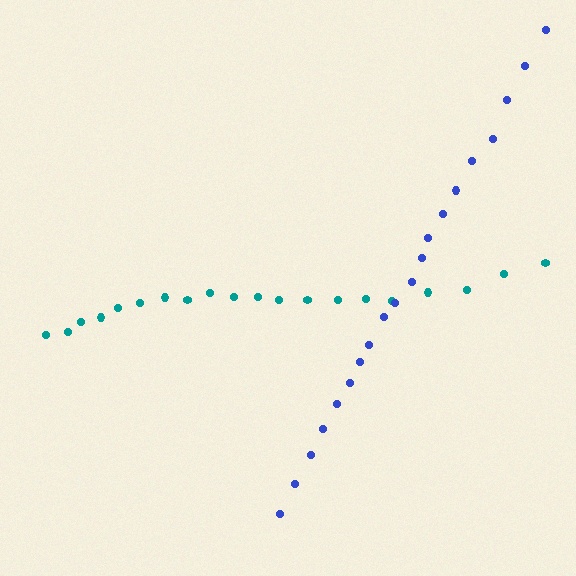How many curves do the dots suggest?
There are 2 distinct paths.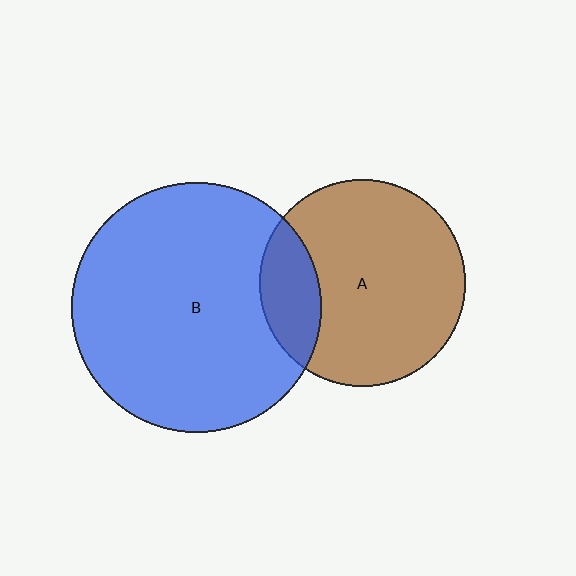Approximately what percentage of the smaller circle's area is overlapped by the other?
Approximately 20%.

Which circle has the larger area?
Circle B (blue).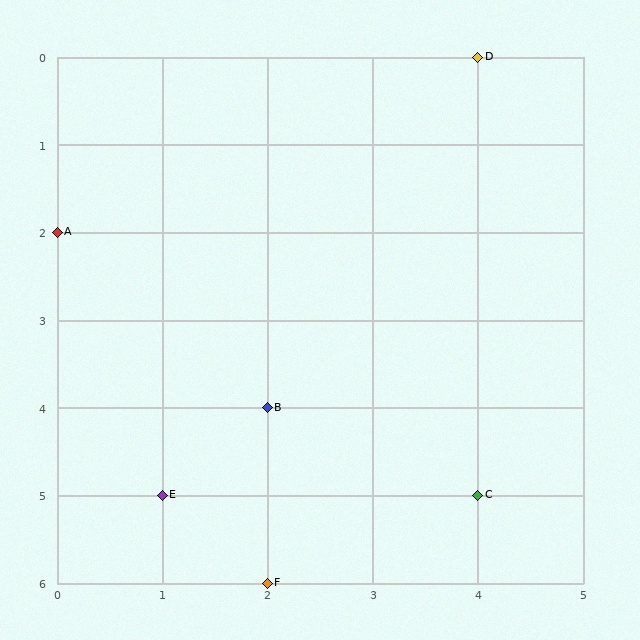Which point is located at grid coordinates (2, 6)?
Point F is at (2, 6).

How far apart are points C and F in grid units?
Points C and F are 2 columns and 1 row apart (about 2.2 grid units diagonally).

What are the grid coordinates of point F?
Point F is at grid coordinates (2, 6).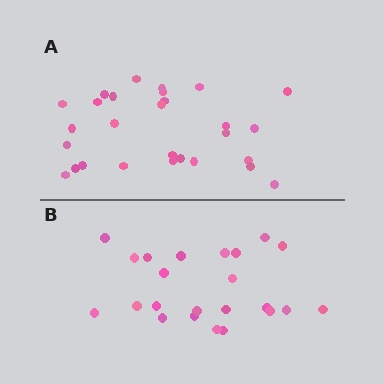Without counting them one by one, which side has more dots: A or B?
Region A (the top region) has more dots.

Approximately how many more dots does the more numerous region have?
Region A has about 5 more dots than region B.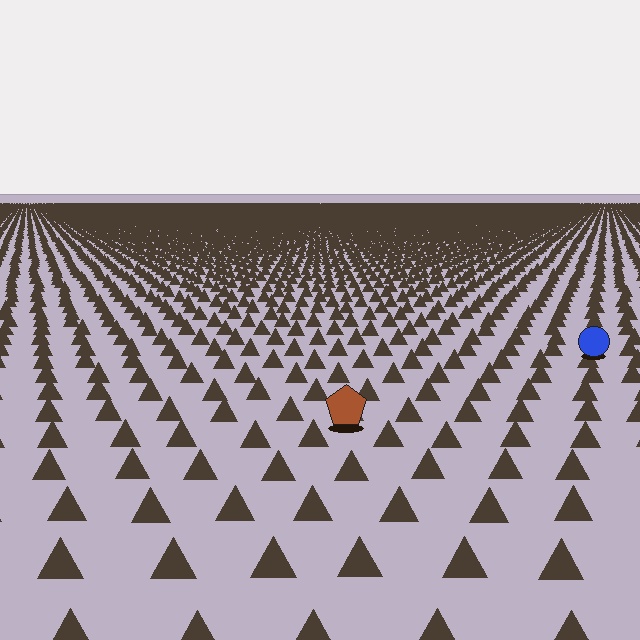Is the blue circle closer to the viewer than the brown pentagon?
No. The brown pentagon is closer — you can tell from the texture gradient: the ground texture is coarser near it.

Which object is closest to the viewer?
The brown pentagon is closest. The texture marks near it are larger and more spread out.